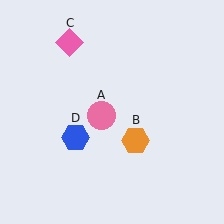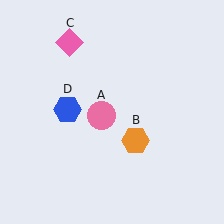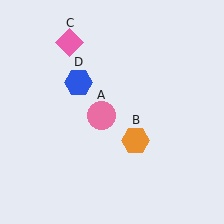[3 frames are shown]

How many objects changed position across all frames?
1 object changed position: blue hexagon (object D).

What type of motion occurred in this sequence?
The blue hexagon (object D) rotated clockwise around the center of the scene.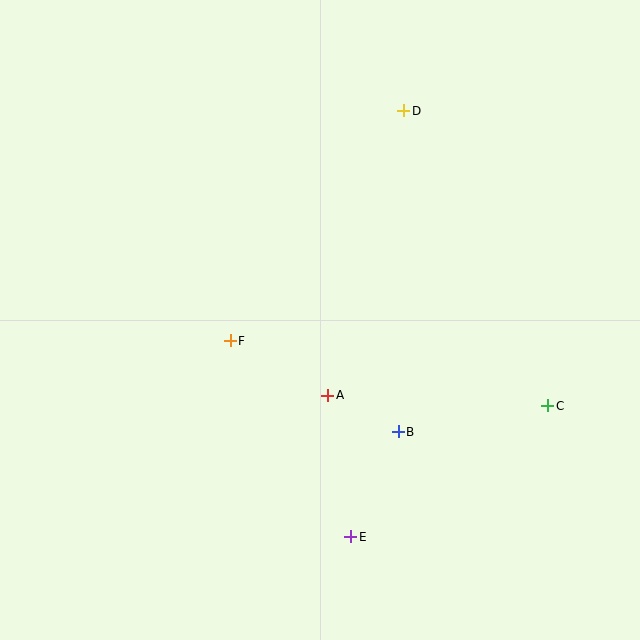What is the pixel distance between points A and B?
The distance between A and B is 79 pixels.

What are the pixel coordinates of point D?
Point D is at (404, 111).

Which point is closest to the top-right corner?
Point D is closest to the top-right corner.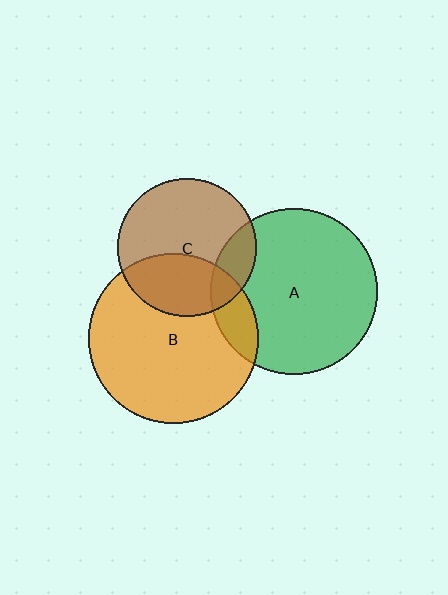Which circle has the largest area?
Circle B (orange).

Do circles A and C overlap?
Yes.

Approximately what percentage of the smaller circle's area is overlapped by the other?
Approximately 15%.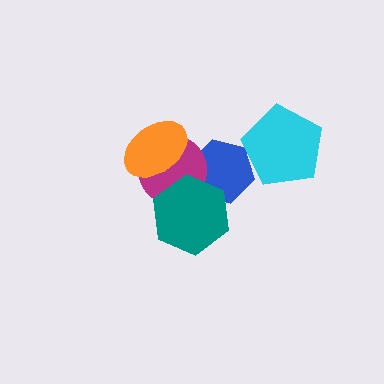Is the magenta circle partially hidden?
Yes, it is partially covered by another shape.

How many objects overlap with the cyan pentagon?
1 object overlaps with the cyan pentagon.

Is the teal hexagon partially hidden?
No, no other shape covers it.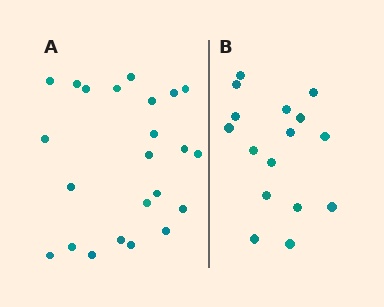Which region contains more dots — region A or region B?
Region A (the left region) has more dots.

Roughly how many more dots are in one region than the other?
Region A has roughly 8 or so more dots than region B.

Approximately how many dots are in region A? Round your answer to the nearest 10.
About 20 dots. (The exact count is 23, which rounds to 20.)